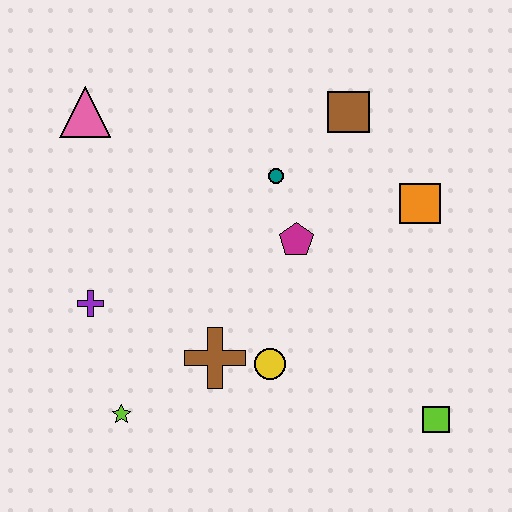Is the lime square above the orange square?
No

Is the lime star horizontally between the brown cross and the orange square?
No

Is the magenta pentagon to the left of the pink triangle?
No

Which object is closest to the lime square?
The yellow circle is closest to the lime square.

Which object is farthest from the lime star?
The brown square is farthest from the lime star.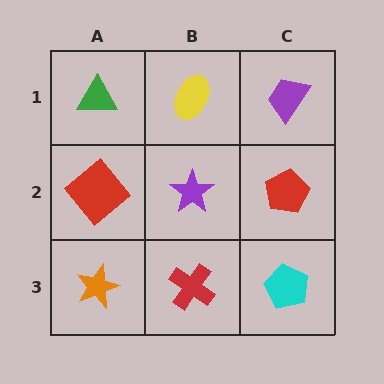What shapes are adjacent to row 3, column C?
A red pentagon (row 2, column C), a red cross (row 3, column B).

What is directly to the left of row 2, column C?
A purple star.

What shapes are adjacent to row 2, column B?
A yellow ellipse (row 1, column B), a red cross (row 3, column B), a red diamond (row 2, column A), a red pentagon (row 2, column C).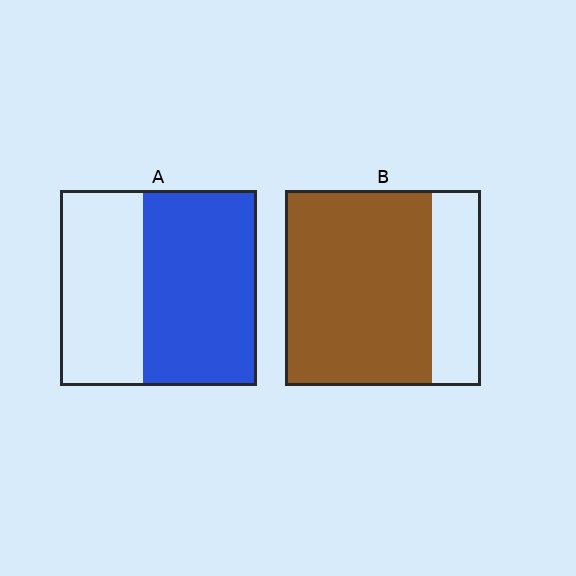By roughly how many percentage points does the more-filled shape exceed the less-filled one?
By roughly 15 percentage points (B over A).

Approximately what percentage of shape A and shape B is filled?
A is approximately 60% and B is approximately 75%.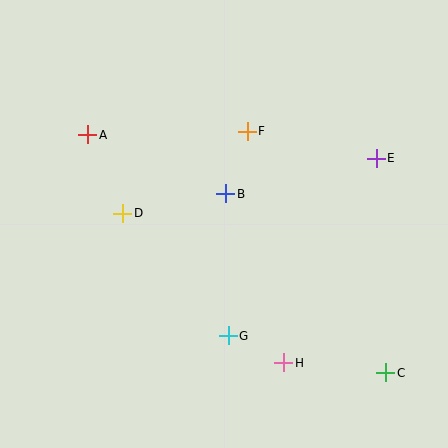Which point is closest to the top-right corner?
Point E is closest to the top-right corner.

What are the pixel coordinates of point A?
Point A is at (88, 135).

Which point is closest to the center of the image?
Point B at (226, 194) is closest to the center.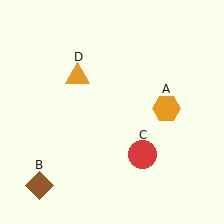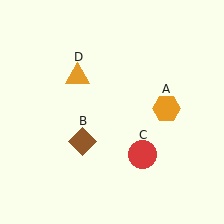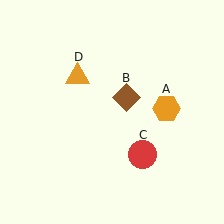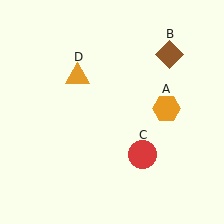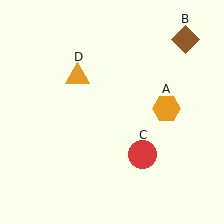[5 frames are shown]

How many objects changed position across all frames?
1 object changed position: brown diamond (object B).